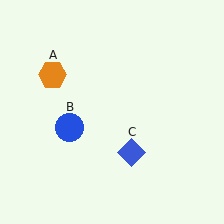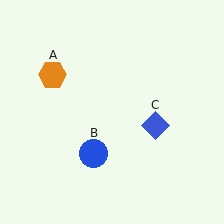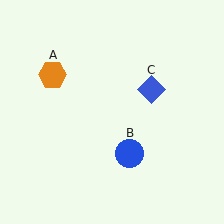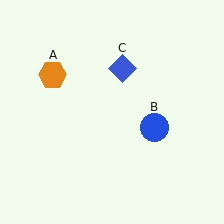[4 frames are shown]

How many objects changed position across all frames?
2 objects changed position: blue circle (object B), blue diamond (object C).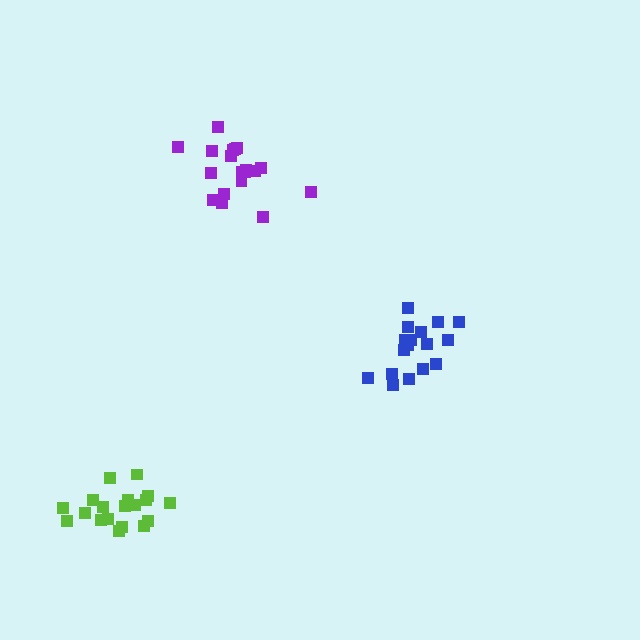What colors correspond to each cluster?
The clusters are colored: purple, blue, lime.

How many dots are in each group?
Group 1: 19 dots, Group 2: 17 dots, Group 3: 19 dots (55 total).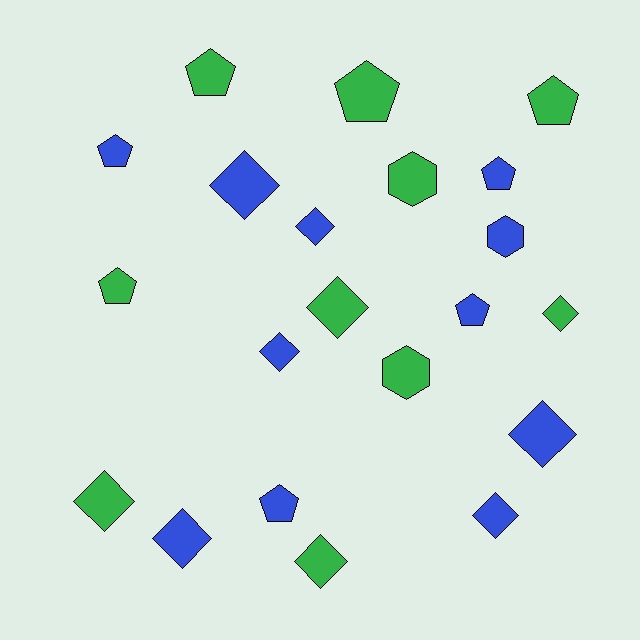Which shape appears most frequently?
Diamond, with 10 objects.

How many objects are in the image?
There are 21 objects.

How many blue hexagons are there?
There is 1 blue hexagon.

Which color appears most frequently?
Blue, with 11 objects.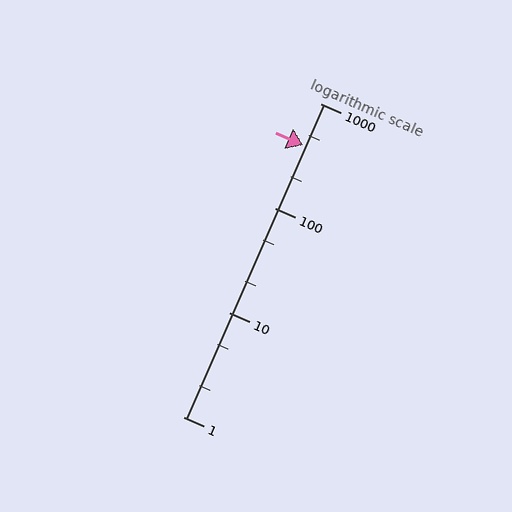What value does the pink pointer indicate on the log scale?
The pointer indicates approximately 400.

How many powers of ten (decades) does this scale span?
The scale spans 3 decades, from 1 to 1000.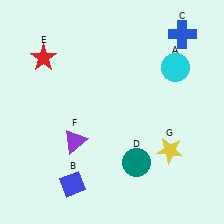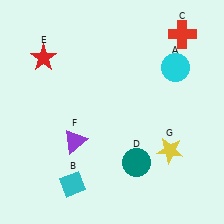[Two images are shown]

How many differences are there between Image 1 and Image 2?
There are 2 differences between the two images.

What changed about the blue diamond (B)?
In Image 1, B is blue. In Image 2, it changed to cyan.